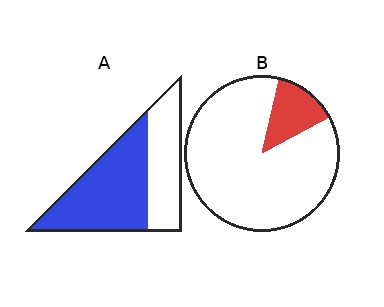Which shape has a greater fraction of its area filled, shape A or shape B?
Shape A.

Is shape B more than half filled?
No.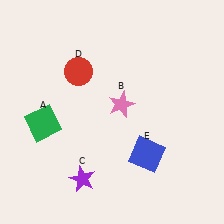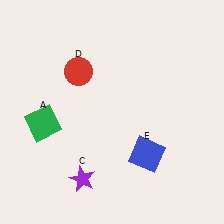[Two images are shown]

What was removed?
The pink star (B) was removed in Image 2.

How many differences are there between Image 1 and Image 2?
There is 1 difference between the two images.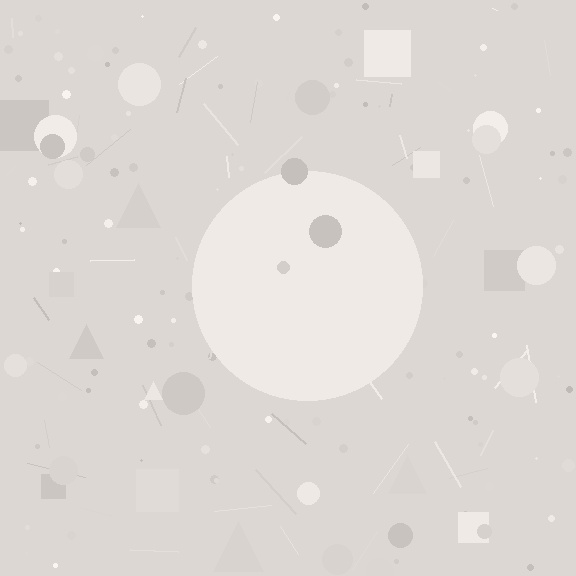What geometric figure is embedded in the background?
A circle is embedded in the background.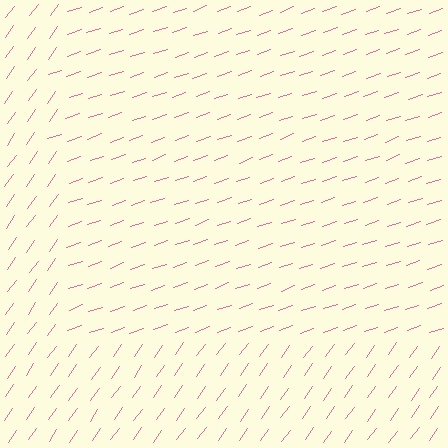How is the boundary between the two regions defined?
The boundary is defined purely by a change in line orientation (approximately 36 degrees difference). All lines are the same color and thickness.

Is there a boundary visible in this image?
Yes, there is a texture boundary formed by a change in line orientation.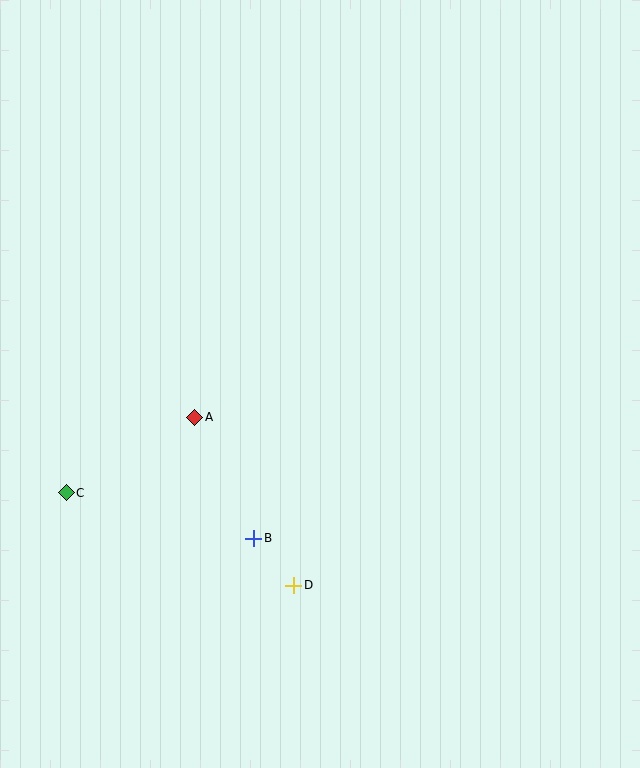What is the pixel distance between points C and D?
The distance between C and D is 245 pixels.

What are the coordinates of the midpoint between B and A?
The midpoint between B and A is at (224, 478).